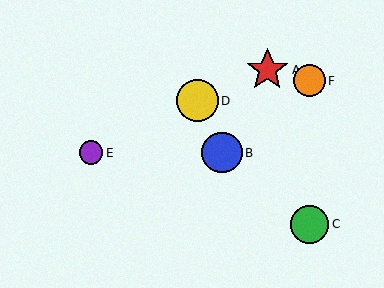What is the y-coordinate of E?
Object E is at y≈153.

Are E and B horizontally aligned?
Yes, both are at y≈153.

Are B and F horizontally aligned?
No, B is at y≈153 and F is at y≈81.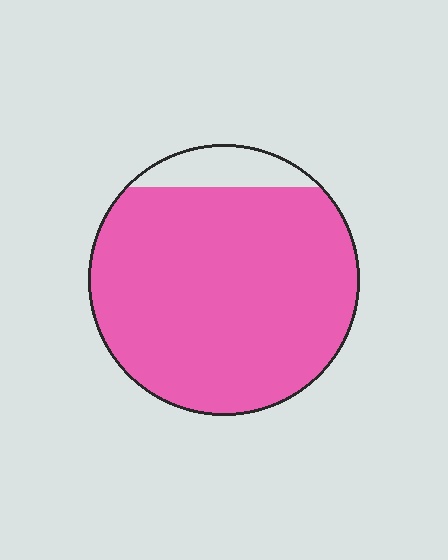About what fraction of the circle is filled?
About nine tenths (9/10).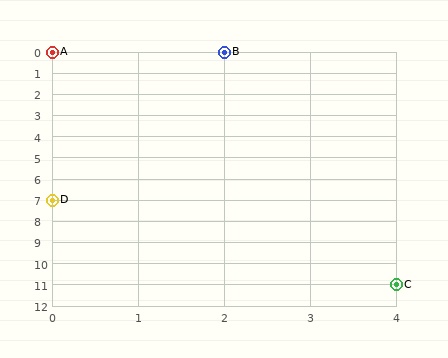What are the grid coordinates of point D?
Point D is at grid coordinates (0, 7).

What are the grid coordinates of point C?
Point C is at grid coordinates (4, 11).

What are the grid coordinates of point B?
Point B is at grid coordinates (2, 0).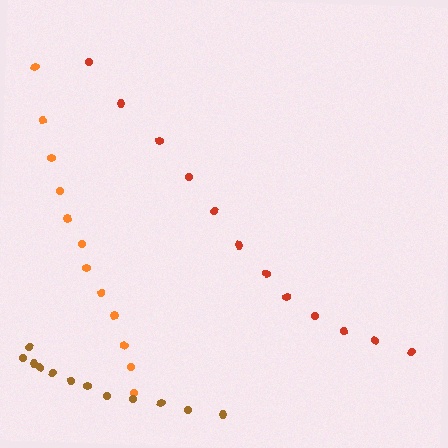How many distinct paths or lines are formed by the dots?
There are 3 distinct paths.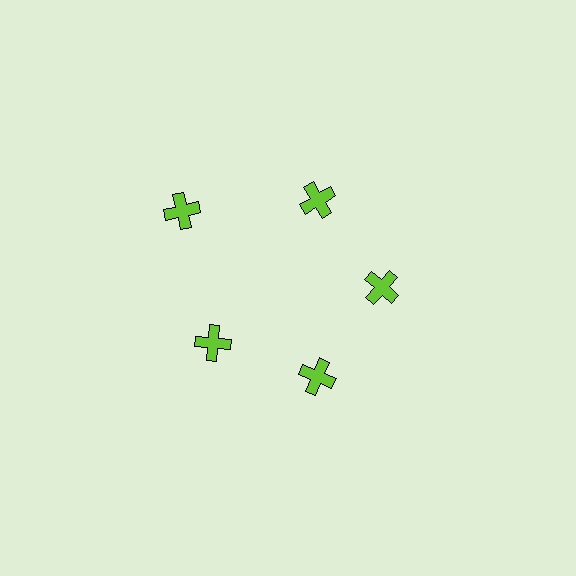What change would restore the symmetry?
The symmetry would be restored by moving it inward, back onto the ring so that all 5 crosses sit at equal angles and equal distance from the center.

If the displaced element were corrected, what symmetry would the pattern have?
It would have 5-fold rotational symmetry — the pattern would map onto itself every 72 degrees.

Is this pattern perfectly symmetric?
No. The 5 lime crosses are arranged in a ring, but one element near the 10 o'clock position is pushed outward from the center, breaking the 5-fold rotational symmetry.